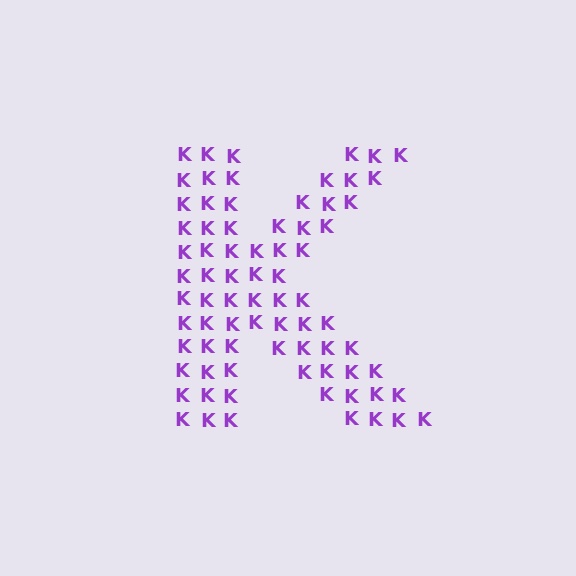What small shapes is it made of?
It is made of small letter K's.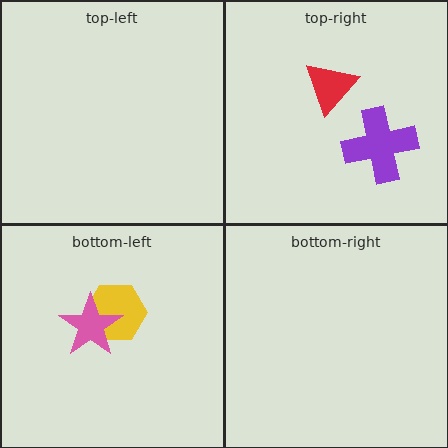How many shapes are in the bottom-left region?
2.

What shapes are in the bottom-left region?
The yellow hexagon, the pink star.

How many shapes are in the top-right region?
2.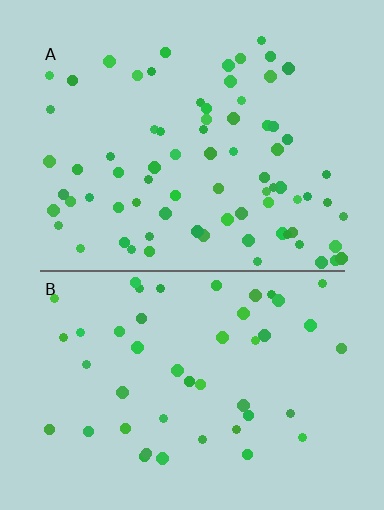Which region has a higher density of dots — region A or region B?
A (the top).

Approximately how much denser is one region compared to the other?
Approximately 1.6× — region A over region B.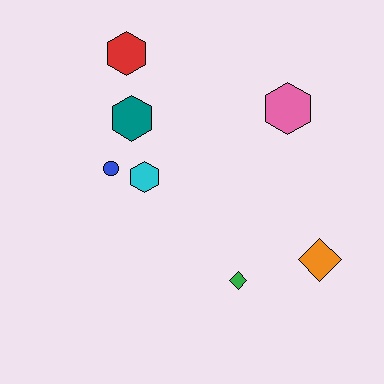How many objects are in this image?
There are 7 objects.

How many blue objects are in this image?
There is 1 blue object.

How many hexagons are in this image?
There are 4 hexagons.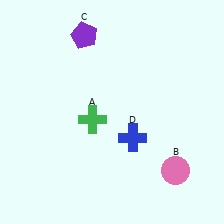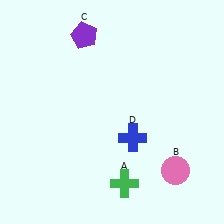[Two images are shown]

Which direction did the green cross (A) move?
The green cross (A) moved down.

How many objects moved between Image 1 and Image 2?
1 object moved between the two images.